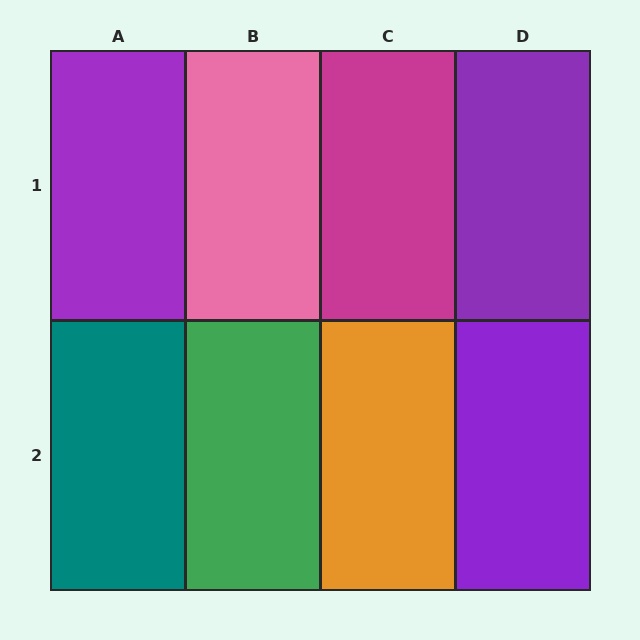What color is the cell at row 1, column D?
Purple.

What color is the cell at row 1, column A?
Purple.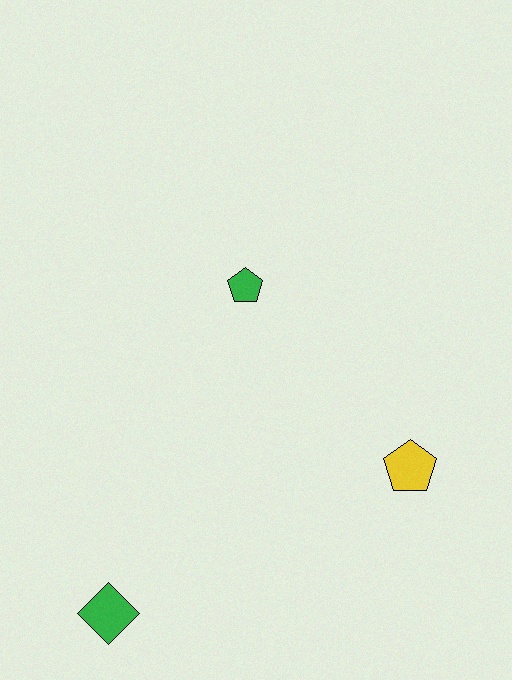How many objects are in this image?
There are 3 objects.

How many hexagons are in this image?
There are no hexagons.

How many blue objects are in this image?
There are no blue objects.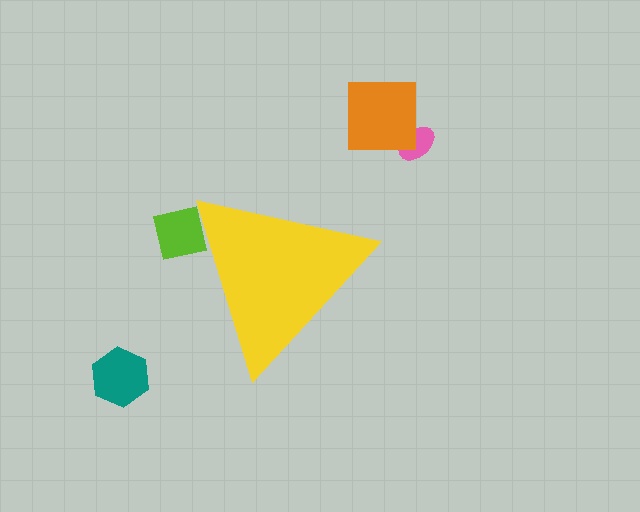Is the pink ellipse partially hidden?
No, the pink ellipse is fully visible.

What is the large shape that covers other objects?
A yellow triangle.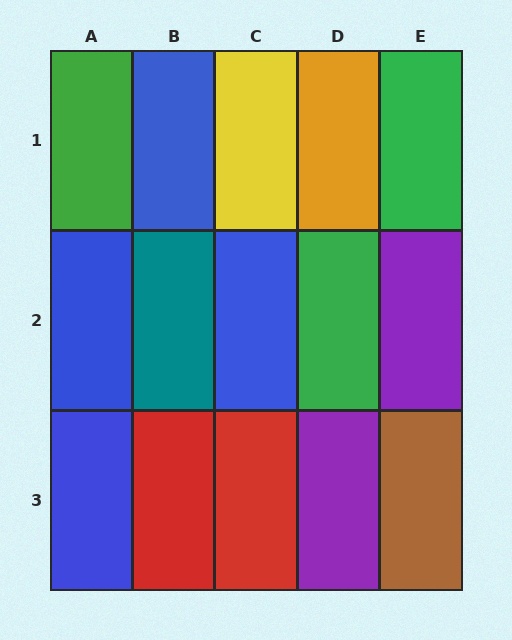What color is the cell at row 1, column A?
Green.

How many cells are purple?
2 cells are purple.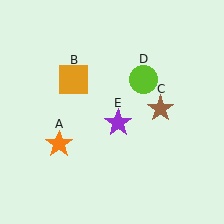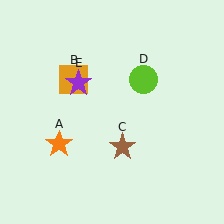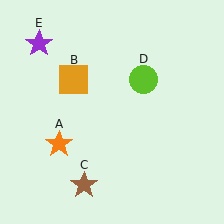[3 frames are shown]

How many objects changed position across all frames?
2 objects changed position: brown star (object C), purple star (object E).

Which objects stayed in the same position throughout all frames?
Orange star (object A) and orange square (object B) and lime circle (object D) remained stationary.